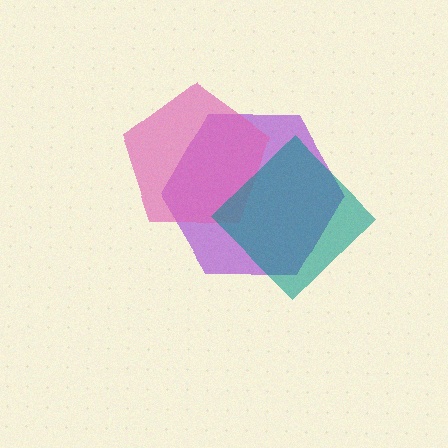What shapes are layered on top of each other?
The layered shapes are: a purple hexagon, a pink pentagon, a teal diamond.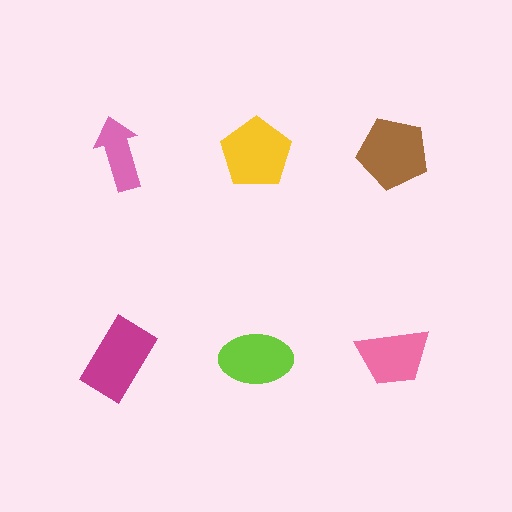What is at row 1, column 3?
A brown pentagon.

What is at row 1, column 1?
A pink arrow.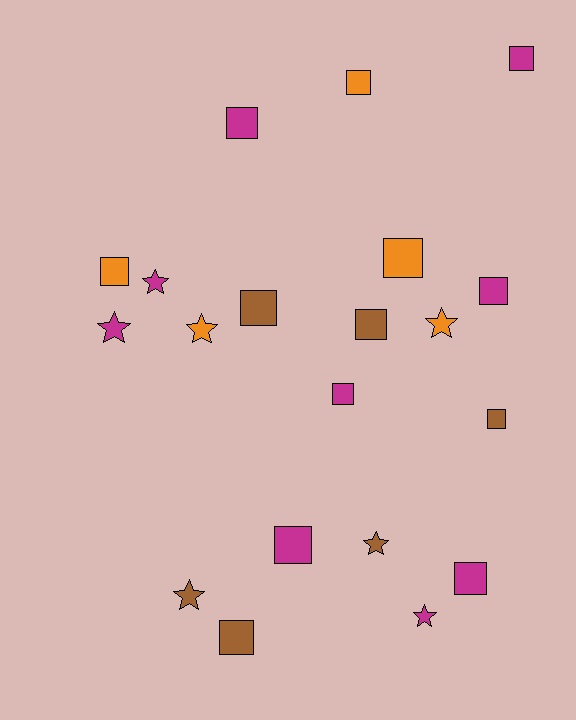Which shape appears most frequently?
Square, with 13 objects.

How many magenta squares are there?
There are 6 magenta squares.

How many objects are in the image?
There are 20 objects.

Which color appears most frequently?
Magenta, with 9 objects.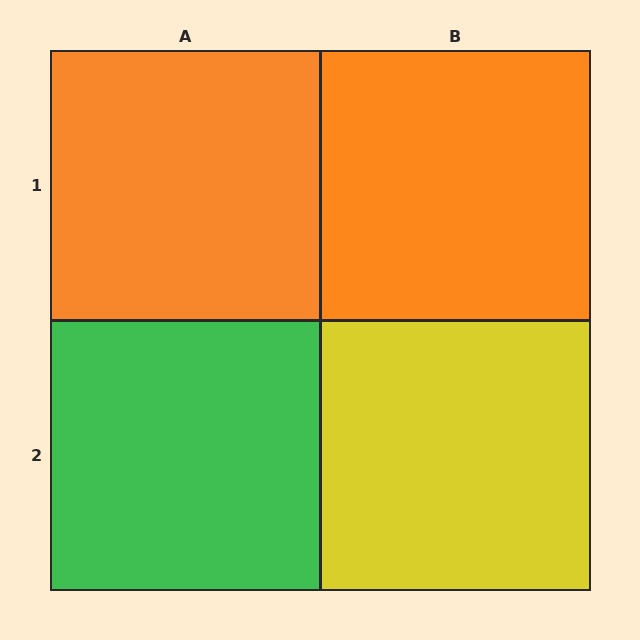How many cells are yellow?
1 cell is yellow.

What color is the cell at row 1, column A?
Orange.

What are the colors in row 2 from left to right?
Green, yellow.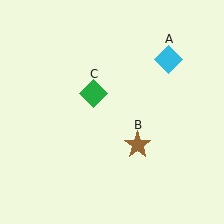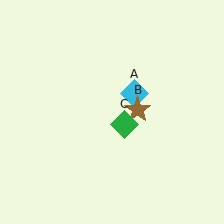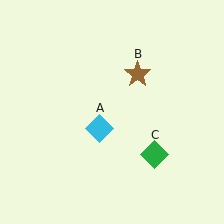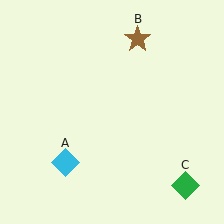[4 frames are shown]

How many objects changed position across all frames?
3 objects changed position: cyan diamond (object A), brown star (object B), green diamond (object C).